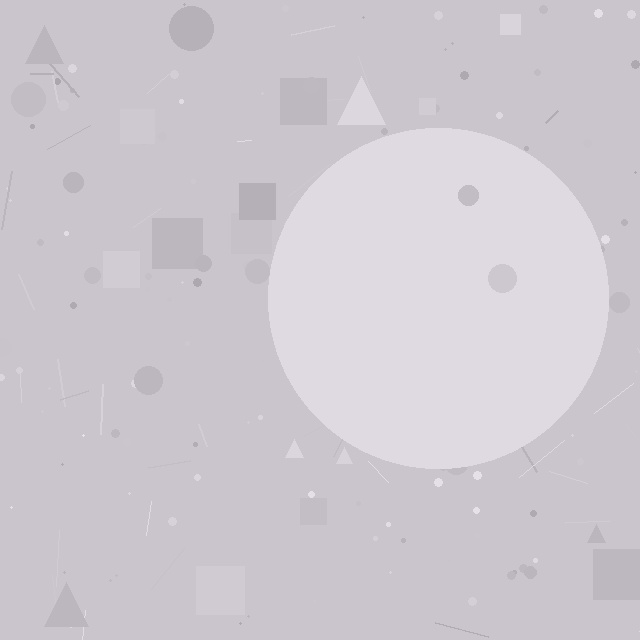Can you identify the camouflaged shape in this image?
The camouflaged shape is a circle.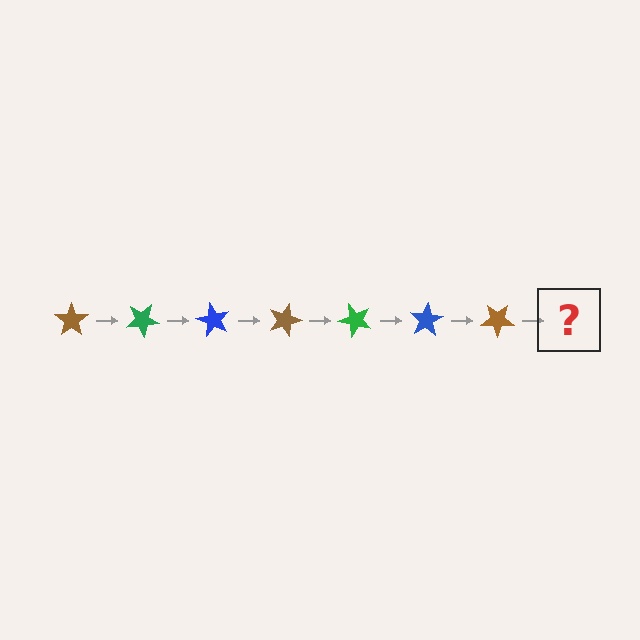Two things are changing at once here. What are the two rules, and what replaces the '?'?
The two rules are that it rotates 30 degrees each step and the color cycles through brown, green, and blue. The '?' should be a green star, rotated 210 degrees from the start.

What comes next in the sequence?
The next element should be a green star, rotated 210 degrees from the start.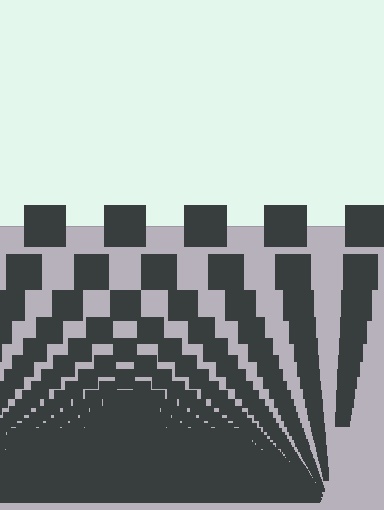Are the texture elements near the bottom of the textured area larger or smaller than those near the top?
Smaller. The gradient is inverted — elements near the bottom are smaller and denser.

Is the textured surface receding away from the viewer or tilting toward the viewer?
The surface appears to tilt toward the viewer. Texture elements get larger and sparser toward the top.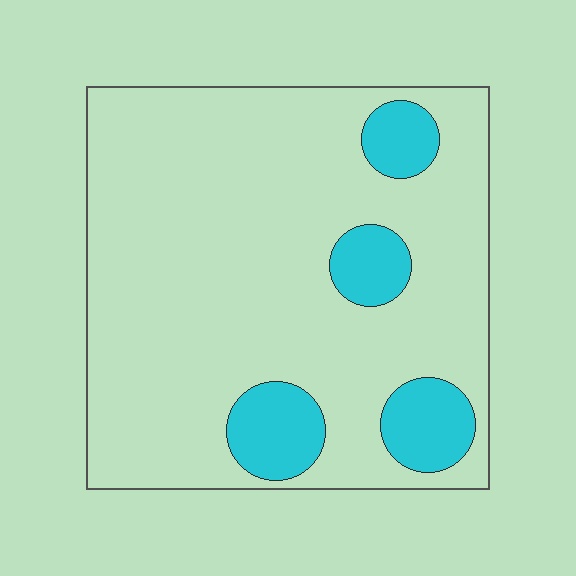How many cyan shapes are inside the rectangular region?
4.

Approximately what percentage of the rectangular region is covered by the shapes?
Approximately 15%.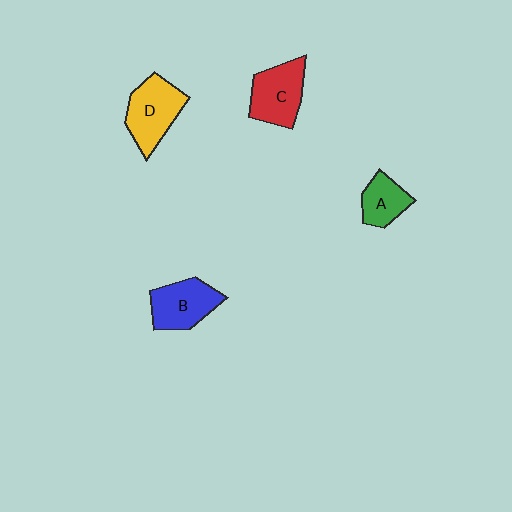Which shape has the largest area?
Shape D (yellow).